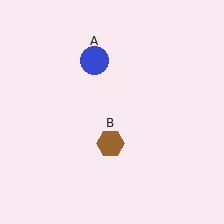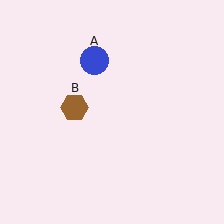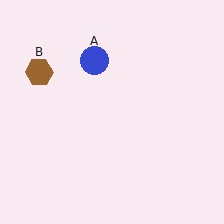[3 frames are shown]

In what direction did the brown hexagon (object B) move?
The brown hexagon (object B) moved up and to the left.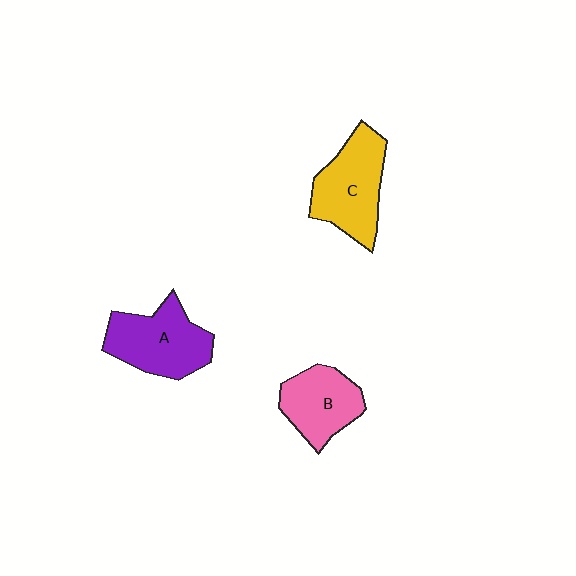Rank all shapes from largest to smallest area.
From largest to smallest: C (yellow), A (purple), B (pink).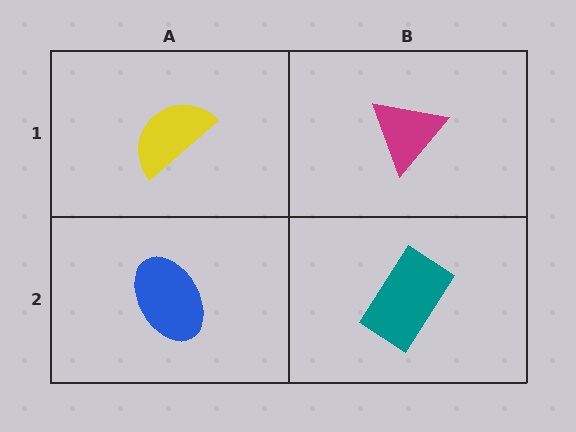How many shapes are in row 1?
2 shapes.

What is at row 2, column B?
A teal rectangle.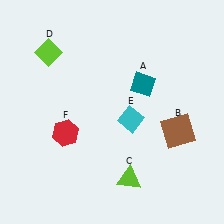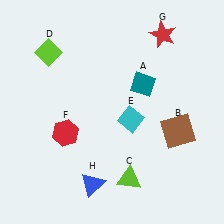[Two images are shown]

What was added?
A red star (G), a blue triangle (H) were added in Image 2.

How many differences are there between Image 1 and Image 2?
There are 2 differences between the two images.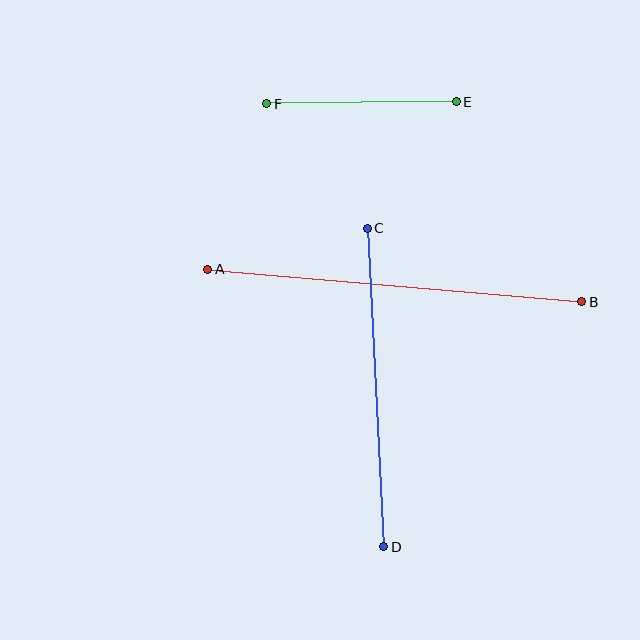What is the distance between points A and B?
The distance is approximately 375 pixels.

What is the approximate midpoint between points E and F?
The midpoint is at approximately (362, 103) pixels.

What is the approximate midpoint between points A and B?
The midpoint is at approximately (395, 286) pixels.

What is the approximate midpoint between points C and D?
The midpoint is at approximately (376, 387) pixels.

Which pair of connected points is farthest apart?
Points A and B are farthest apart.